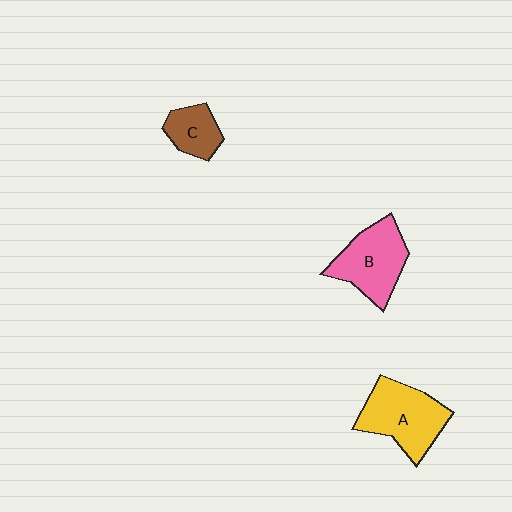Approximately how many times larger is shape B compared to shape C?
Approximately 1.9 times.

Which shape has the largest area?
Shape A (yellow).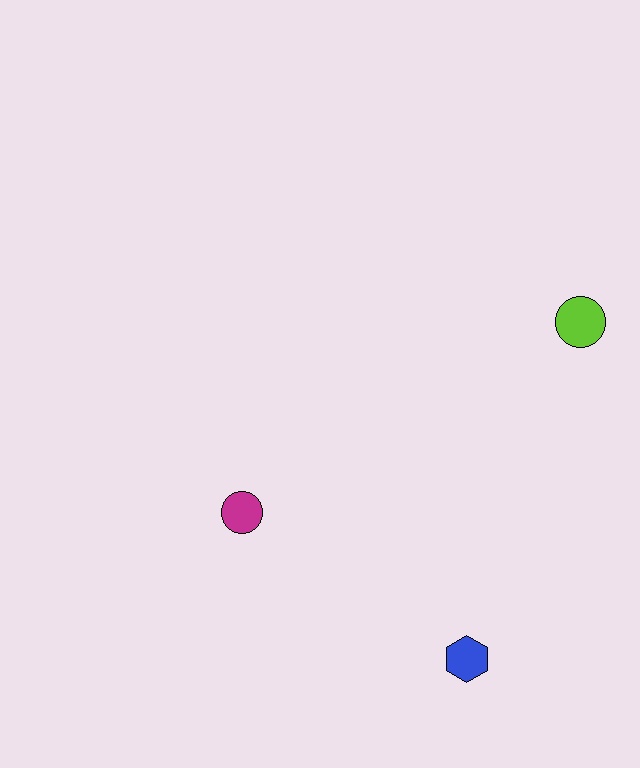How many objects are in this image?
There are 3 objects.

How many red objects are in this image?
There are no red objects.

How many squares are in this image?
There are no squares.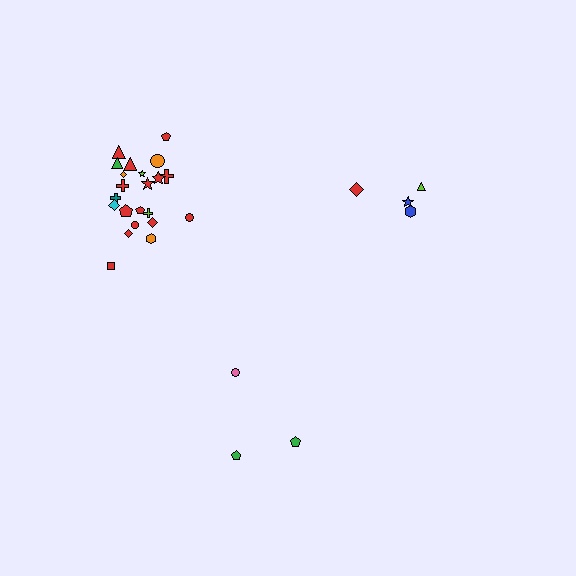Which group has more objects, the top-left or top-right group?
The top-left group.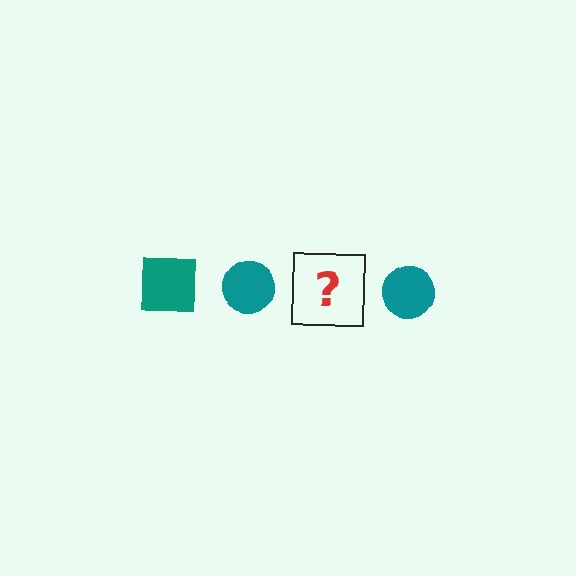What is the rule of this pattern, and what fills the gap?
The rule is that the pattern cycles through square, circle shapes in teal. The gap should be filled with a teal square.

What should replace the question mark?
The question mark should be replaced with a teal square.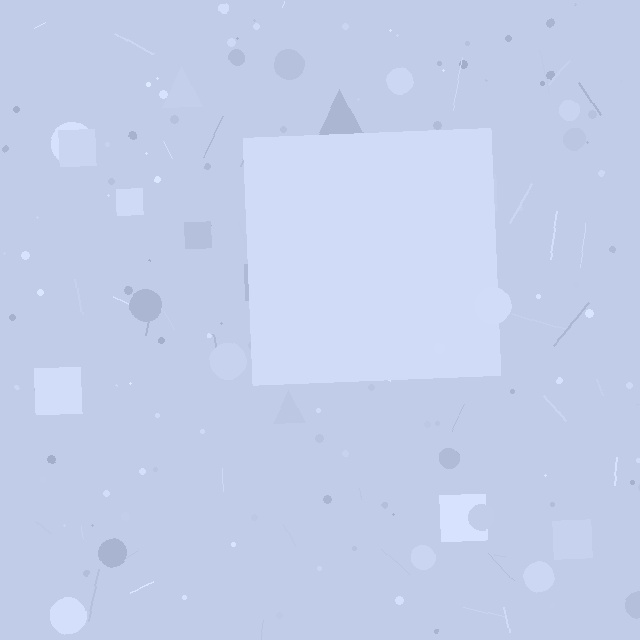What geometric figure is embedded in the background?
A square is embedded in the background.